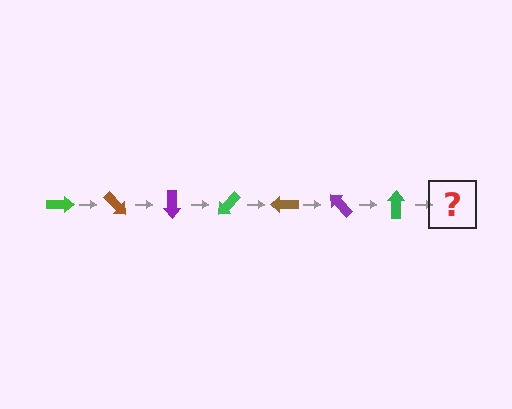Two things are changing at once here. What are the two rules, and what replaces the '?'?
The two rules are that it rotates 45 degrees each step and the color cycles through green, brown, and purple. The '?' should be a brown arrow, rotated 315 degrees from the start.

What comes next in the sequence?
The next element should be a brown arrow, rotated 315 degrees from the start.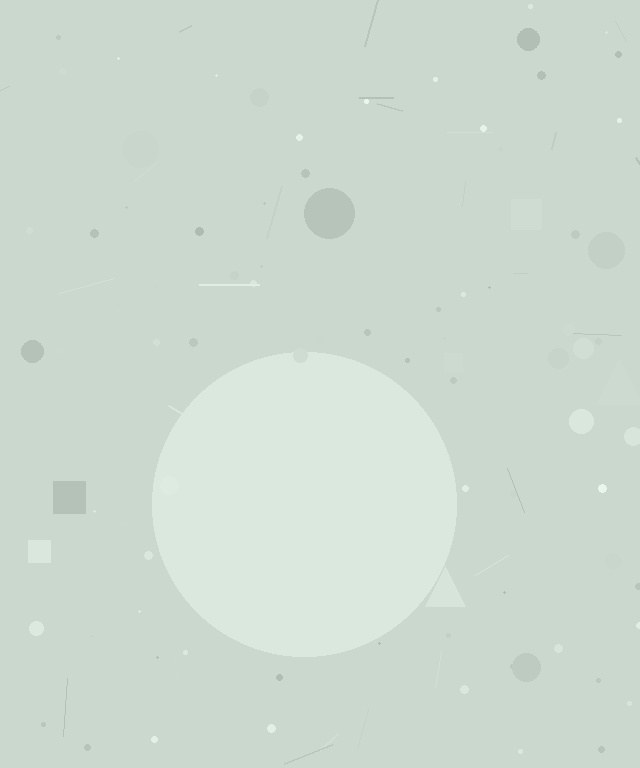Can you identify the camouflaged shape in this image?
The camouflaged shape is a circle.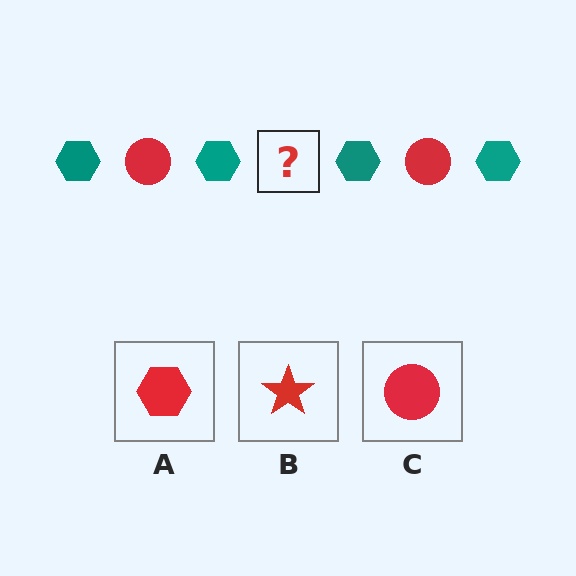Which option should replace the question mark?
Option C.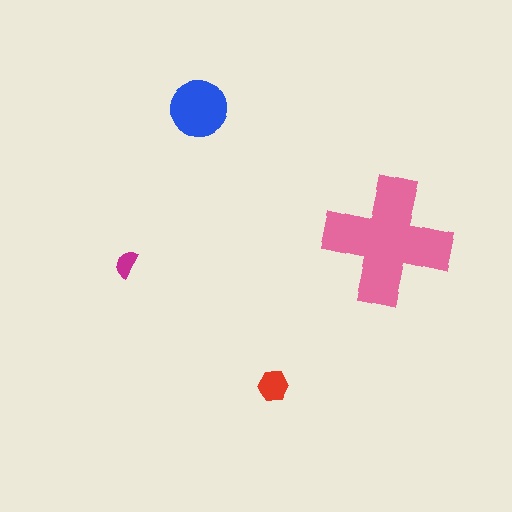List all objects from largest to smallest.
The pink cross, the blue circle, the red hexagon, the magenta semicircle.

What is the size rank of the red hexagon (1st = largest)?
3rd.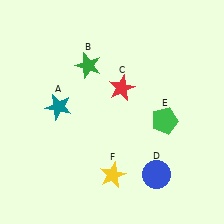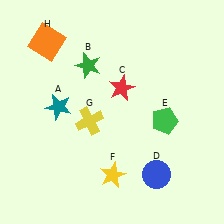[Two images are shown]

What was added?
A yellow cross (G), an orange square (H) were added in Image 2.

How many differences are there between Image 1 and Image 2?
There are 2 differences between the two images.